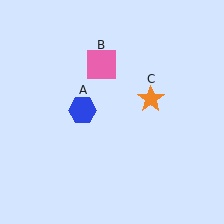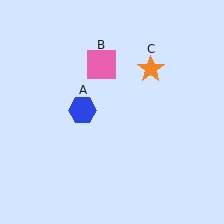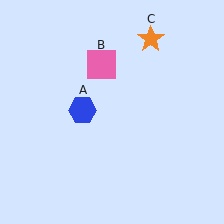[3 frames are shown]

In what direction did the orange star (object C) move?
The orange star (object C) moved up.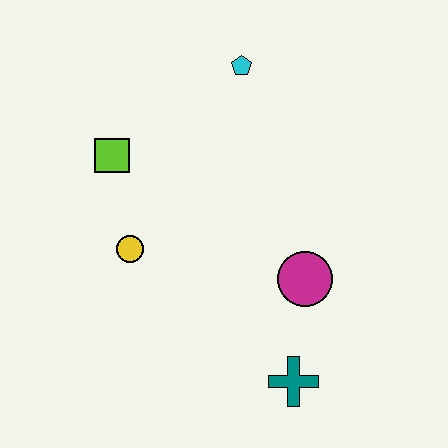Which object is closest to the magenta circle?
The teal cross is closest to the magenta circle.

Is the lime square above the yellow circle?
Yes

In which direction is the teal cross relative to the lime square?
The teal cross is below the lime square.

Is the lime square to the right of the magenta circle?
No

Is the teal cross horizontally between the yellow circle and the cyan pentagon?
No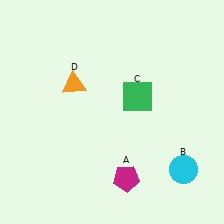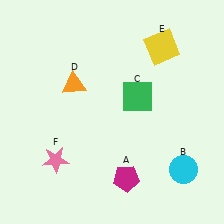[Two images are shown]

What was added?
A yellow square (E), a pink star (F) were added in Image 2.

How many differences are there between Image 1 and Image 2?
There are 2 differences between the two images.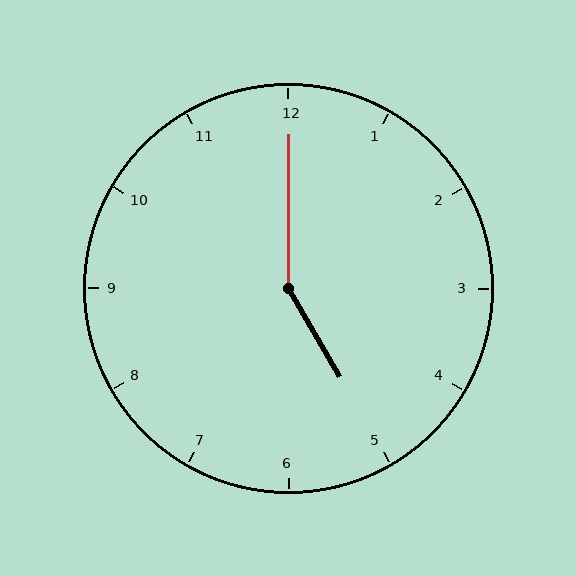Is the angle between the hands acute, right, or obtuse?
It is obtuse.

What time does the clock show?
5:00.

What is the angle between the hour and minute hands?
Approximately 150 degrees.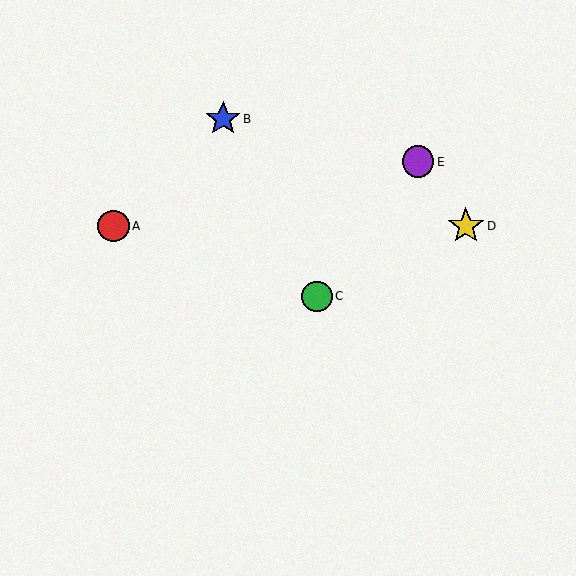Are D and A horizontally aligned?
Yes, both are at y≈226.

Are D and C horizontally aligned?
No, D is at y≈226 and C is at y≈296.